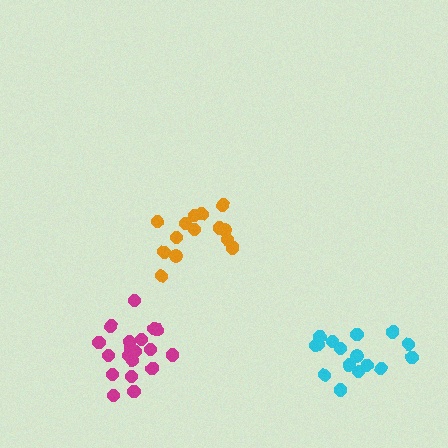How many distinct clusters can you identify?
There are 3 distinct clusters.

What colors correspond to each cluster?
The clusters are colored: orange, cyan, magenta.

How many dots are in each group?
Group 1: 14 dots, Group 2: 16 dots, Group 3: 19 dots (49 total).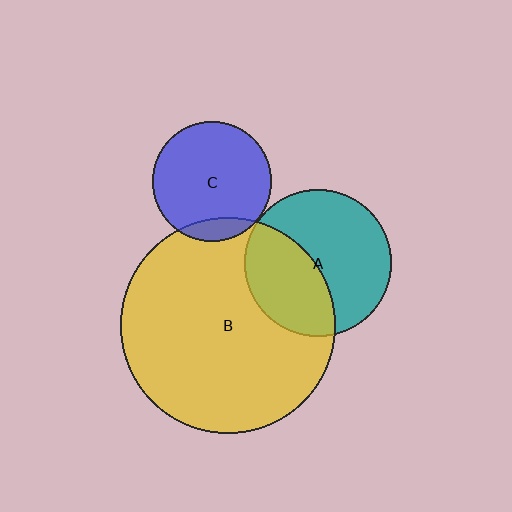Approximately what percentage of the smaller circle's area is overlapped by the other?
Approximately 40%.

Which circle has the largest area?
Circle B (yellow).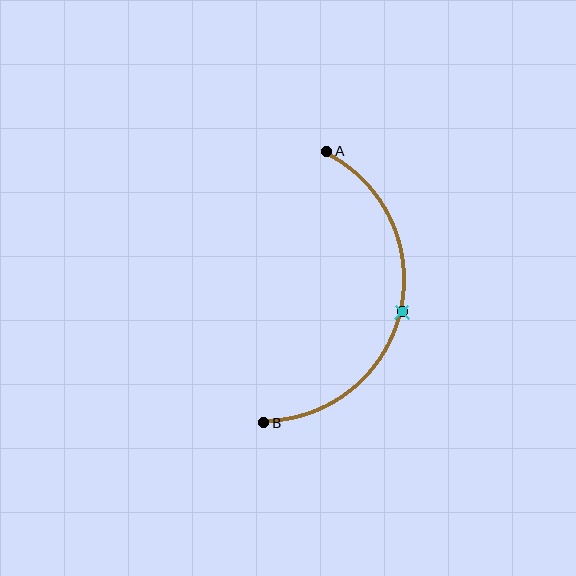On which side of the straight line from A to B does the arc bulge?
The arc bulges to the right of the straight line connecting A and B.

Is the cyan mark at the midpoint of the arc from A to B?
Yes. The cyan mark lies on the arc at equal arc-length from both A and B — it is the arc midpoint.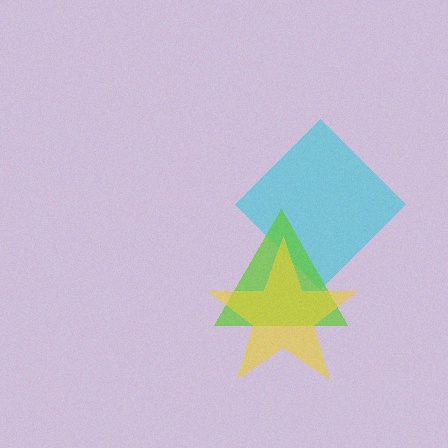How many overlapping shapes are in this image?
There are 3 overlapping shapes in the image.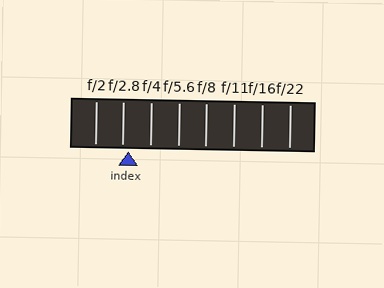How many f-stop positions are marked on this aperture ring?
There are 8 f-stop positions marked.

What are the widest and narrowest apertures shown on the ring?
The widest aperture shown is f/2 and the narrowest is f/22.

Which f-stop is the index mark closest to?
The index mark is closest to f/2.8.